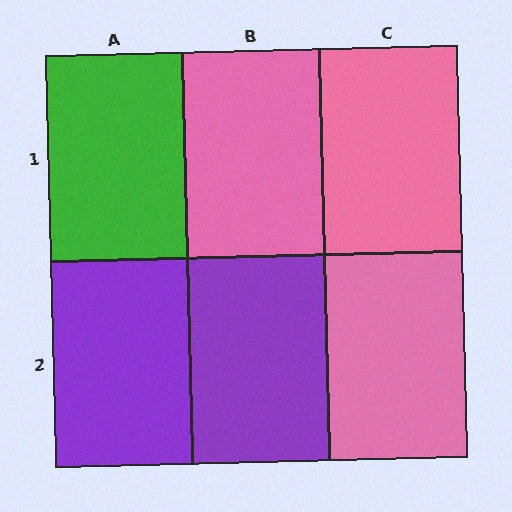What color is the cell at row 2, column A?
Purple.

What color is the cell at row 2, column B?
Purple.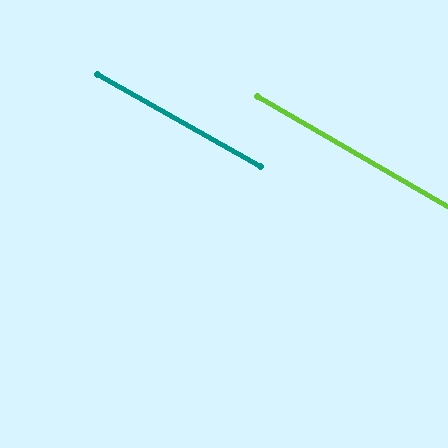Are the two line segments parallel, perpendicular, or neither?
Parallel — their directions differ by only 0.5°.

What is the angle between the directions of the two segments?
Approximately 1 degree.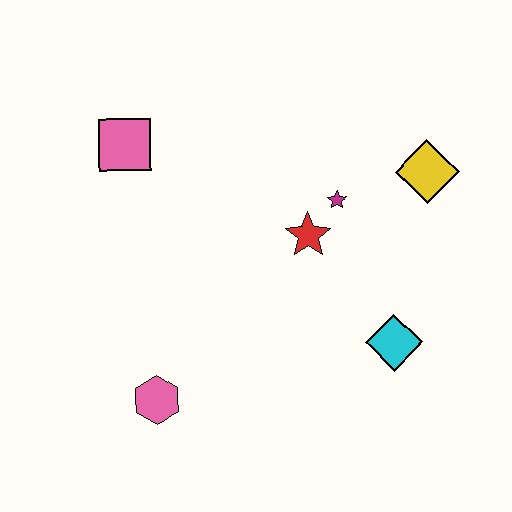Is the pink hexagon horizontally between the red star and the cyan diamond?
No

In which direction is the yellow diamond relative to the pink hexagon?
The yellow diamond is to the right of the pink hexagon.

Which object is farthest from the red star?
The pink hexagon is farthest from the red star.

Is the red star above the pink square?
No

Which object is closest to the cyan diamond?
The red star is closest to the cyan diamond.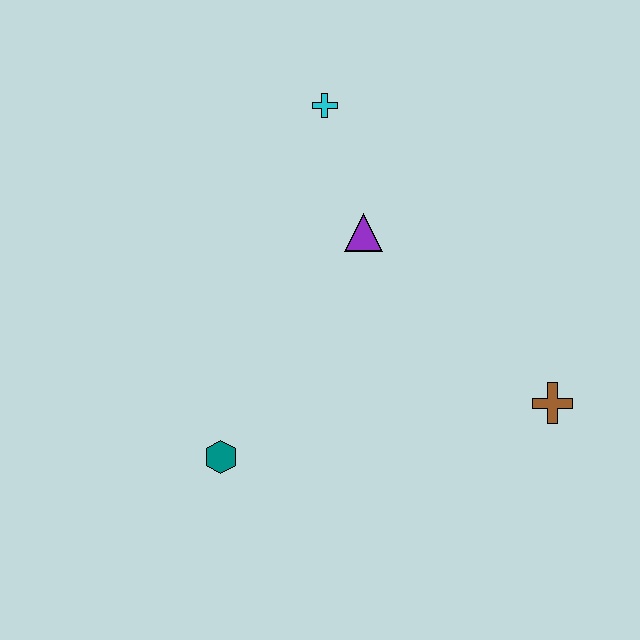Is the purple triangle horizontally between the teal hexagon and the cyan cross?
No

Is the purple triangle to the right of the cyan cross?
Yes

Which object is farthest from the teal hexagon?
The cyan cross is farthest from the teal hexagon.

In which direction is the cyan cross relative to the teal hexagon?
The cyan cross is above the teal hexagon.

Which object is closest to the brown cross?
The purple triangle is closest to the brown cross.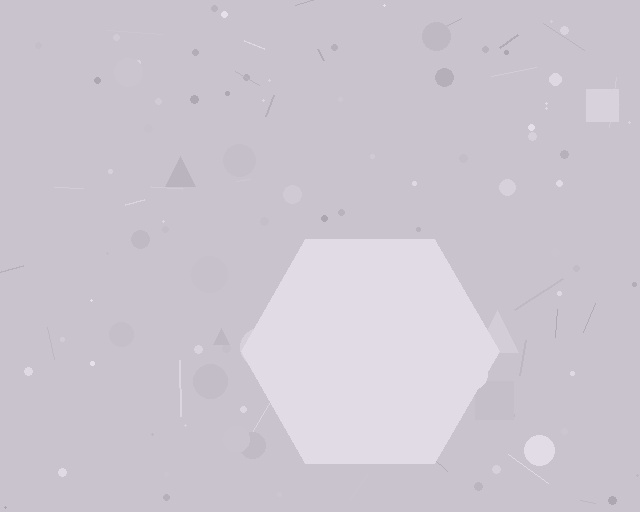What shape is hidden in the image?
A hexagon is hidden in the image.